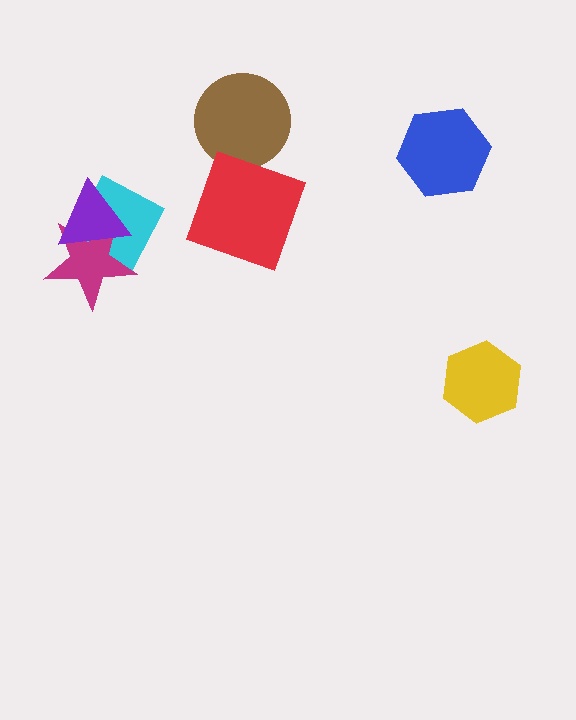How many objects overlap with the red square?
0 objects overlap with the red square.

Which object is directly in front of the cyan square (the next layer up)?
The magenta star is directly in front of the cyan square.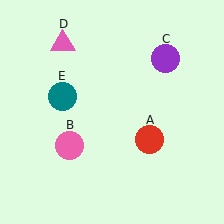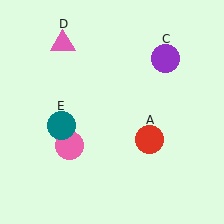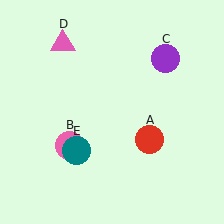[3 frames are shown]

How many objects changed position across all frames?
1 object changed position: teal circle (object E).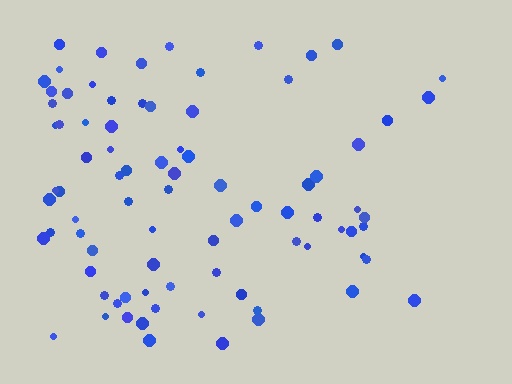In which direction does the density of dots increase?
From right to left, with the left side densest.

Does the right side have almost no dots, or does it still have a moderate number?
Still a moderate number, just noticeably fewer than the left.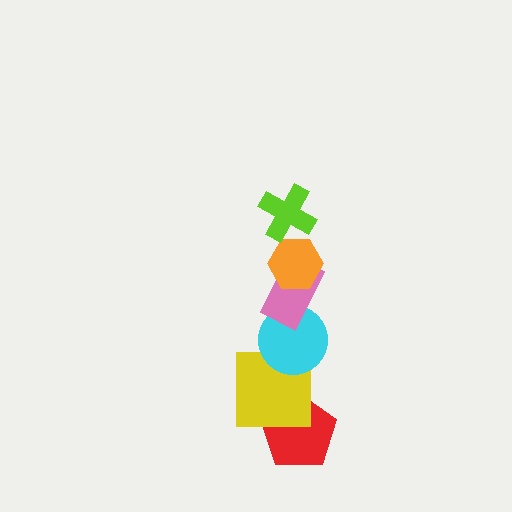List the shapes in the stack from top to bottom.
From top to bottom: the lime cross, the orange hexagon, the pink rectangle, the cyan circle, the yellow square, the red pentagon.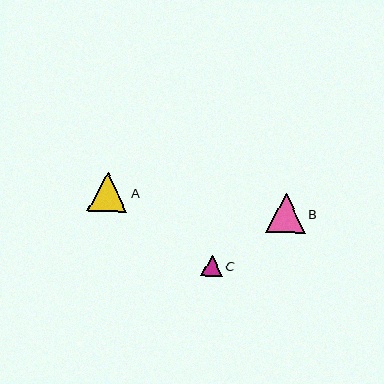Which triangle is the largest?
Triangle A is the largest with a size of approximately 40 pixels.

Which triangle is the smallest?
Triangle C is the smallest with a size of approximately 21 pixels.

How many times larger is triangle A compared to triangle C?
Triangle A is approximately 1.9 times the size of triangle C.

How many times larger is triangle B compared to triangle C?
Triangle B is approximately 1.8 times the size of triangle C.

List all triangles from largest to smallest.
From largest to smallest: A, B, C.